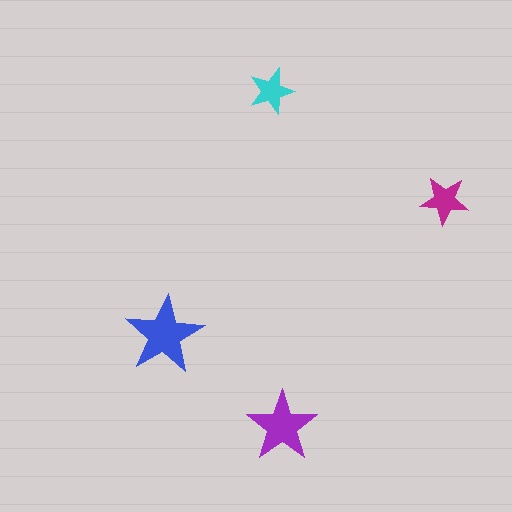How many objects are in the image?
There are 4 objects in the image.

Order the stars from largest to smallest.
the blue one, the purple one, the magenta one, the cyan one.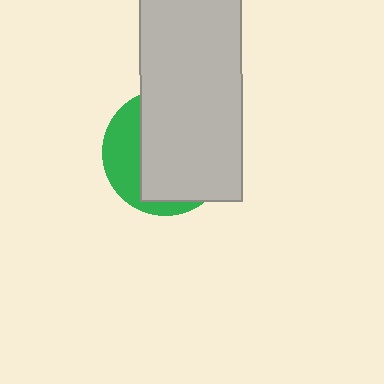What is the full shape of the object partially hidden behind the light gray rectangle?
The partially hidden object is a green circle.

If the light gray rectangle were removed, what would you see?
You would see the complete green circle.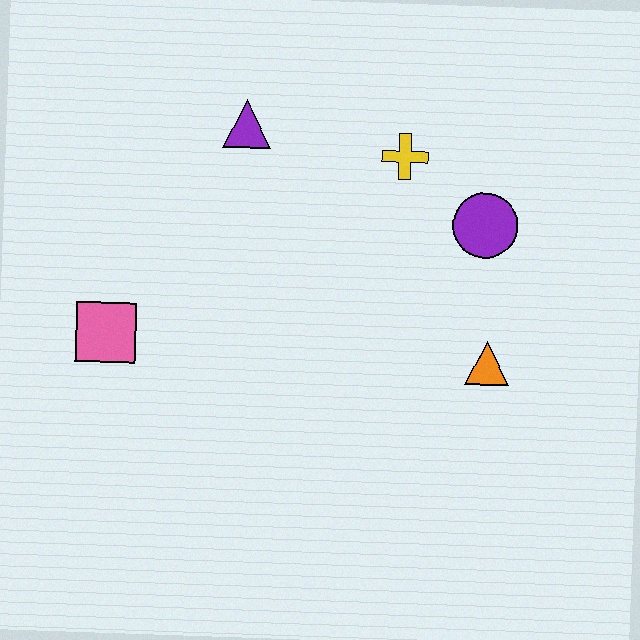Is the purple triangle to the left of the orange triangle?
Yes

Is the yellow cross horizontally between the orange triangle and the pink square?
Yes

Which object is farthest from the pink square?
The purple circle is farthest from the pink square.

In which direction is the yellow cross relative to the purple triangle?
The yellow cross is to the right of the purple triangle.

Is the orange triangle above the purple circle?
No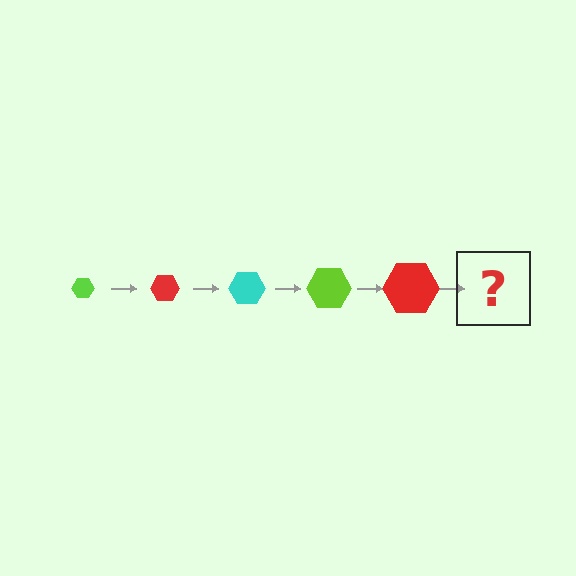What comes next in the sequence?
The next element should be a cyan hexagon, larger than the previous one.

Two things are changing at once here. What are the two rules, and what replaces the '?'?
The two rules are that the hexagon grows larger each step and the color cycles through lime, red, and cyan. The '?' should be a cyan hexagon, larger than the previous one.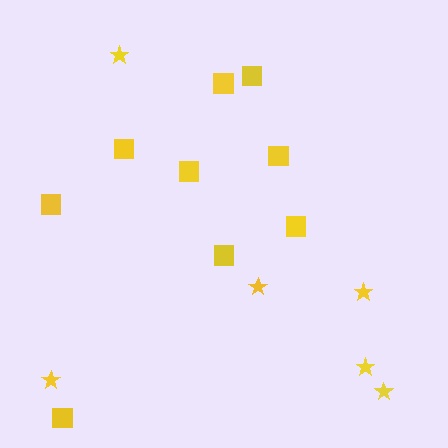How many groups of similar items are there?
There are 2 groups: one group of squares (9) and one group of stars (6).